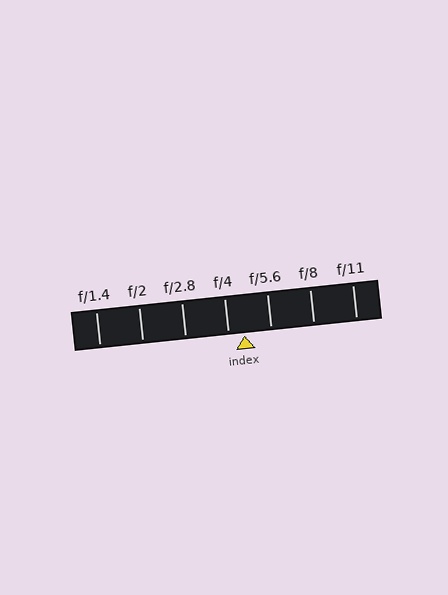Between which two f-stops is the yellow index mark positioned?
The index mark is between f/4 and f/5.6.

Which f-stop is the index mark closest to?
The index mark is closest to f/4.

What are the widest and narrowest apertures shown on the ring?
The widest aperture shown is f/1.4 and the narrowest is f/11.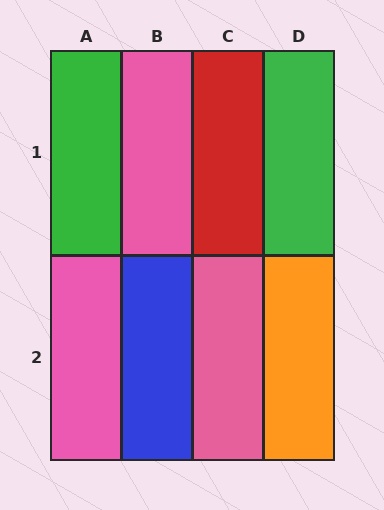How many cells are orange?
1 cell is orange.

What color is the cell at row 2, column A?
Pink.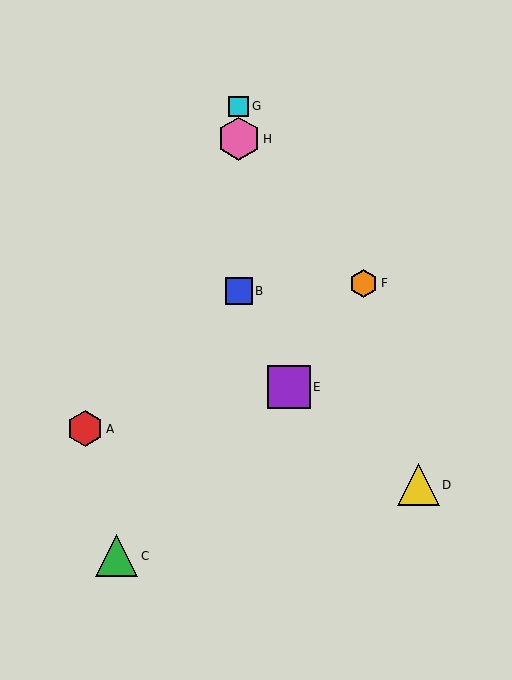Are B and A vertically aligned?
No, B is at x≈239 and A is at x≈85.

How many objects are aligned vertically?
3 objects (B, G, H) are aligned vertically.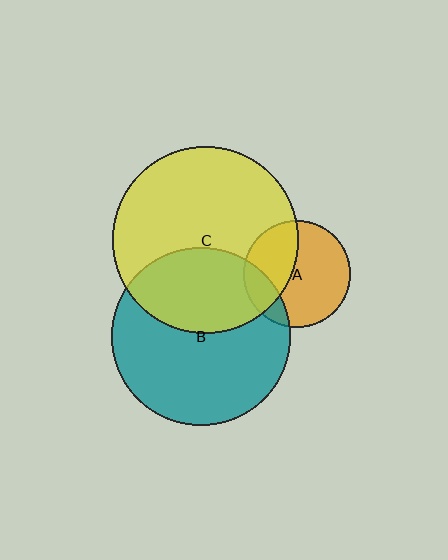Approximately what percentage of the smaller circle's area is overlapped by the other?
Approximately 15%.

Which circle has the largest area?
Circle C (yellow).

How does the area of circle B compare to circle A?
Approximately 2.8 times.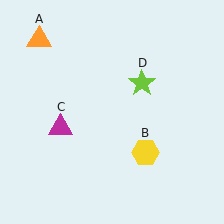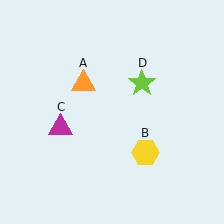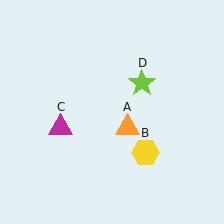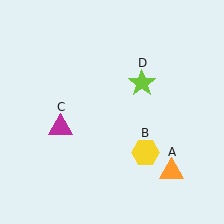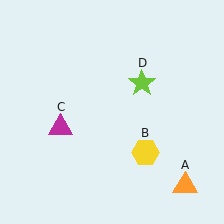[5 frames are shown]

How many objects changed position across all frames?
1 object changed position: orange triangle (object A).